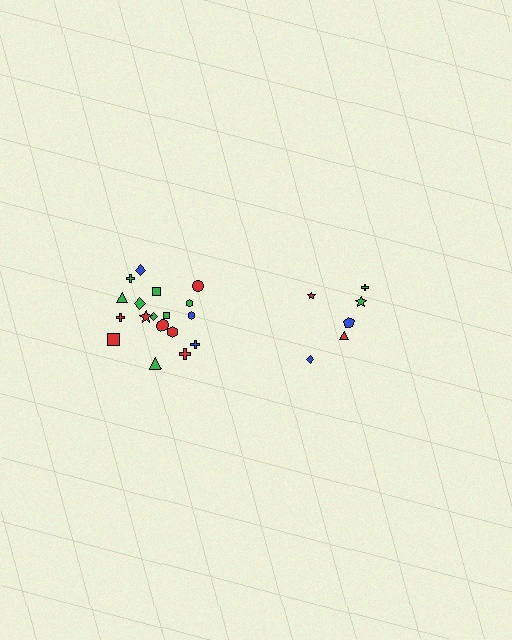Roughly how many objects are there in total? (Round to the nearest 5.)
Roughly 25 objects in total.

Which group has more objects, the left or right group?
The left group.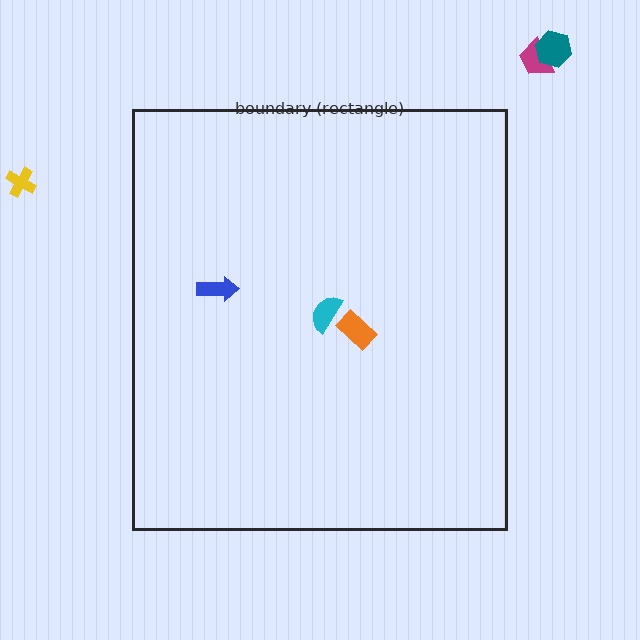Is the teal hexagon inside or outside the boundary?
Outside.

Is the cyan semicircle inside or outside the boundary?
Inside.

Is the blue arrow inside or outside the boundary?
Inside.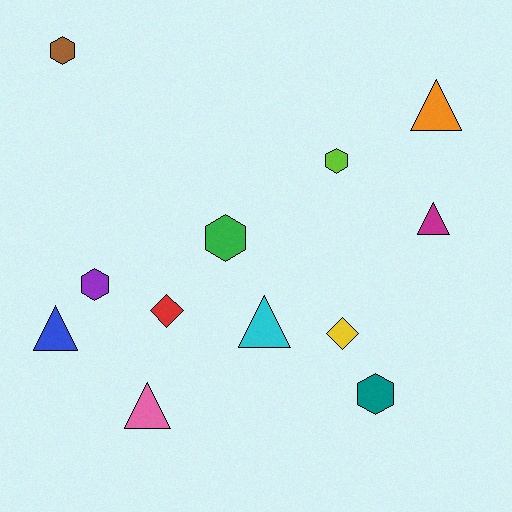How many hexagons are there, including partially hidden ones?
There are 5 hexagons.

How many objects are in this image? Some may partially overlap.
There are 12 objects.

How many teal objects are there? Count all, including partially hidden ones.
There is 1 teal object.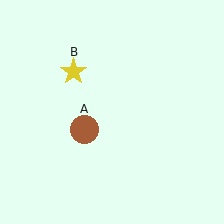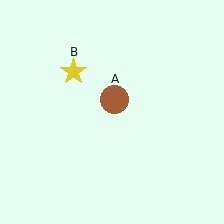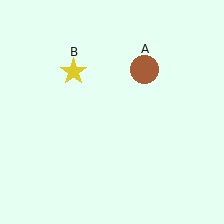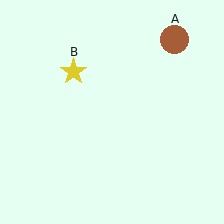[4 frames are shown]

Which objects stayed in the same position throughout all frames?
Yellow star (object B) remained stationary.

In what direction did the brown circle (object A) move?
The brown circle (object A) moved up and to the right.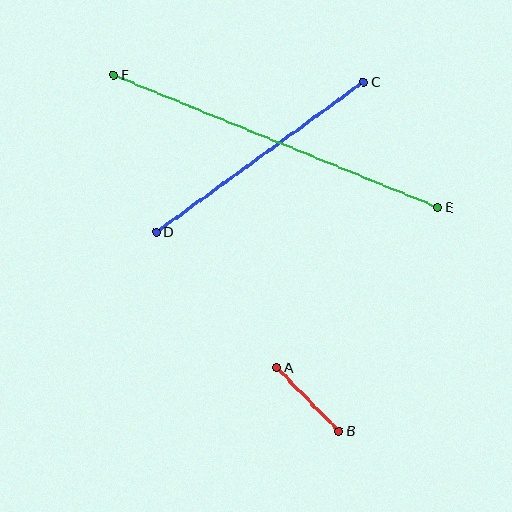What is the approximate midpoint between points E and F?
The midpoint is at approximately (276, 141) pixels.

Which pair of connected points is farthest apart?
Points E and F are farthest apart.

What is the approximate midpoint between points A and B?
The midpoint is at approximately (308, 399) pixels.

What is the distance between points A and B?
The distance is approximately 89 pixels.